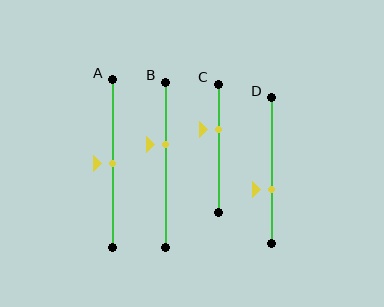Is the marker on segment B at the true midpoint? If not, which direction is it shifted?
No, the marker on segment B is shifted upward by about 12% of the segment length.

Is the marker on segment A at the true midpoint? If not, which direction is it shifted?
Yes, the marker on segment A is at the true midpoint.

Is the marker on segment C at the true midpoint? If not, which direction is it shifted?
No, the marker on segment C is shifted upward by about 14% of the segment length.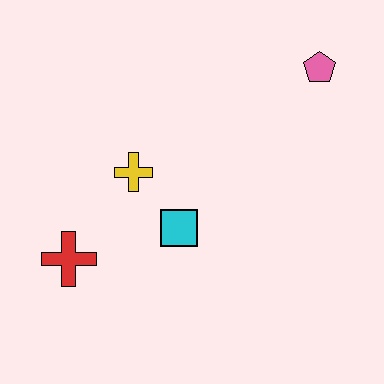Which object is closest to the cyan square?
The yellow cross is closest to the cyan square.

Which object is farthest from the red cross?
The pink pentagon is farthest from the red cross.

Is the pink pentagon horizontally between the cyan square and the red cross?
No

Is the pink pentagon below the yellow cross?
No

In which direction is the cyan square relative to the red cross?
The cyan square is to the right of the red cross.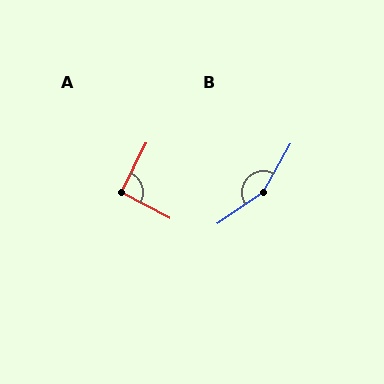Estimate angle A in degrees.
Approximately 91 degrees.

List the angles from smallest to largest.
A (91°), B (154°).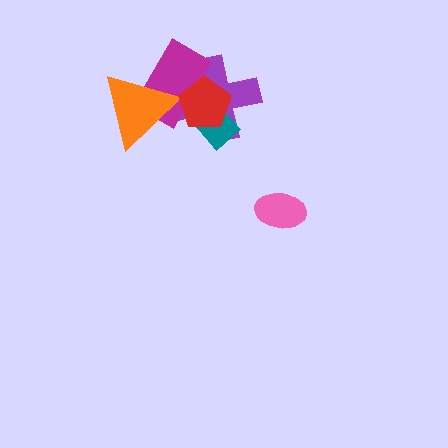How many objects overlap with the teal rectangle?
3 objects overlap with the teal rectangle.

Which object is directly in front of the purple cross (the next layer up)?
The teal rectangle is directly in front of the purple cross.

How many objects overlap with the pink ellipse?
0 objects overlap with the pink ellipse.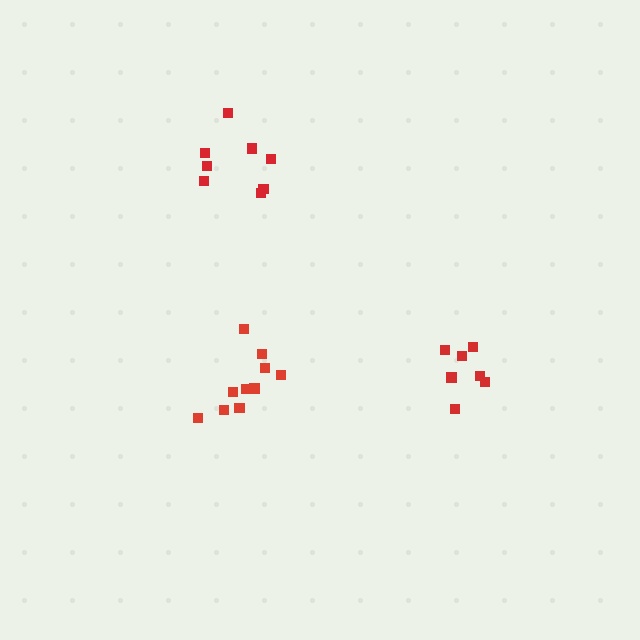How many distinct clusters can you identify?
There are 3 distinct clusters.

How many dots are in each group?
Group 1: 8 dots, Group 2: 8 dots, Group 3: 10 dots (26 total).